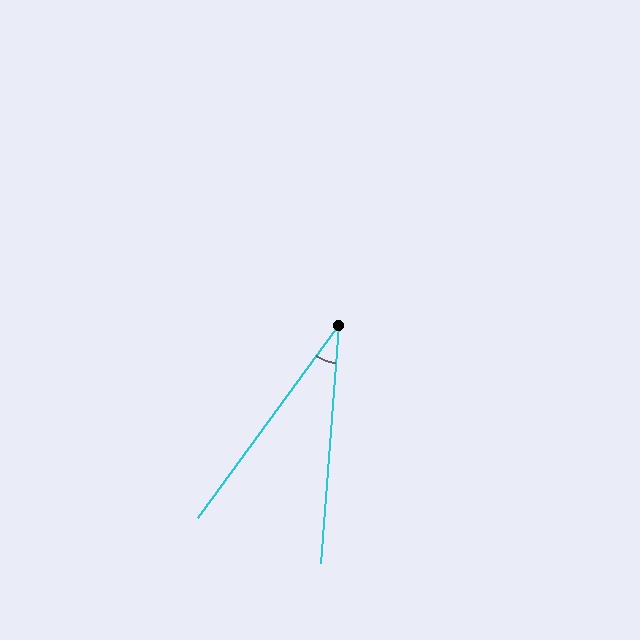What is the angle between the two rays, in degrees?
Approximately 32 degrees.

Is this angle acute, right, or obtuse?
It is acute.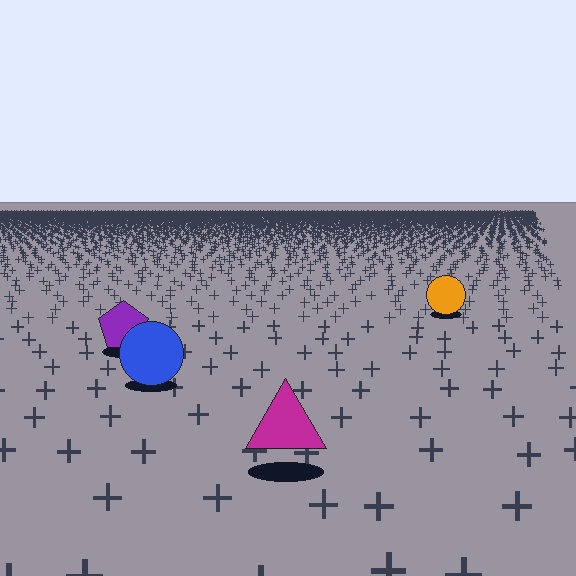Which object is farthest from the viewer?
The orange circle is farthest from the viewer. It appears smaller and the ground texture around it is denser.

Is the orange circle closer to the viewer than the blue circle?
No. The blue circle is closer — you can tell from the texture gradient: the ground texture is coarser near it.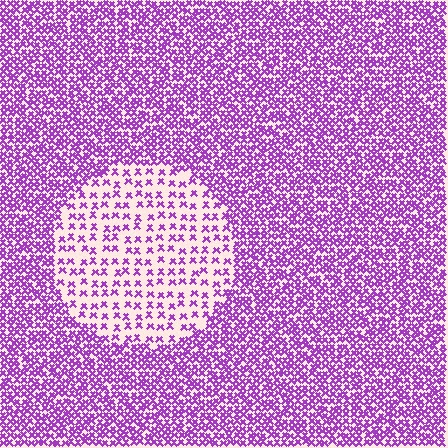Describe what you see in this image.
The image contains small purple elements arranged at two different densities. A circle-shaped region is visible where the elements are less densely packed than the surrounding area.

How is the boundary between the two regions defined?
The boundary is defined by a change in element density (approximately 2.6x ratio). All elements are the same color, size, and shape.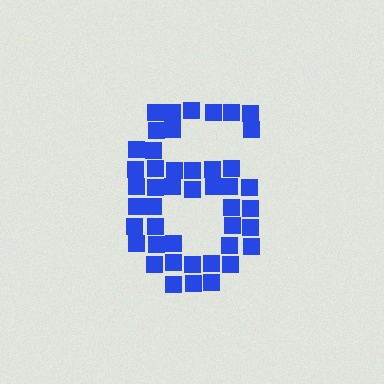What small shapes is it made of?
It is made of small squares.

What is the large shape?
The large shape is the digit 6.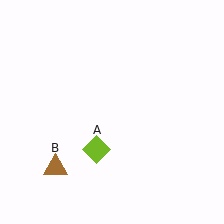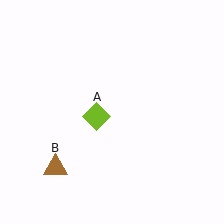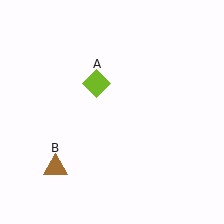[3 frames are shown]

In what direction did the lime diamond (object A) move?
The lime diamond (object A) moved up.